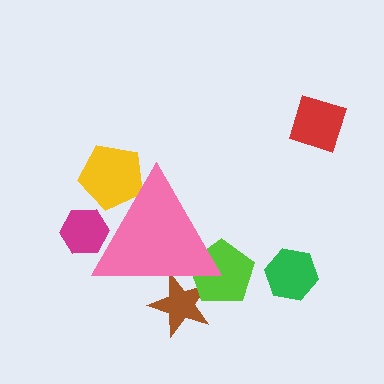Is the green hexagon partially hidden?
No, the green hexagon is fully visible.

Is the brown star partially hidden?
Yes, the brown star is partially hidden behind the pink triangle.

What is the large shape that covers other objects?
A pink triangle.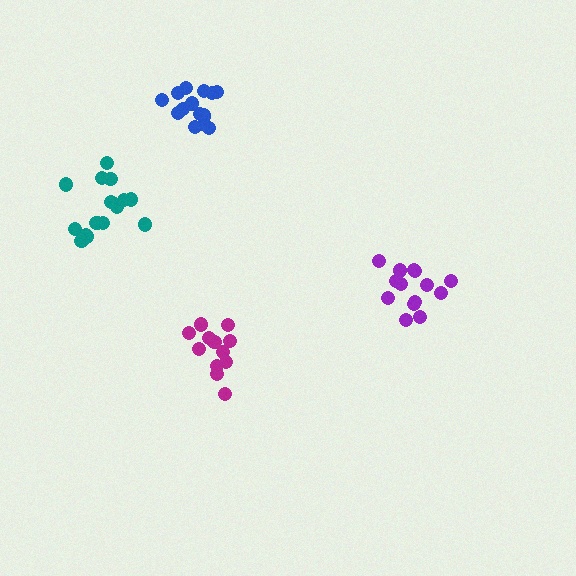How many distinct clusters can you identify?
There are 4 distinct clusters.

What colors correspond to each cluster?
The clusters are colored: blue, magenta, teal, purple.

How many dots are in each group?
Group 1: 15 dots, Group 2: 12 dots, Group 3: 17 dots, Group 4: 14 dots (58 total).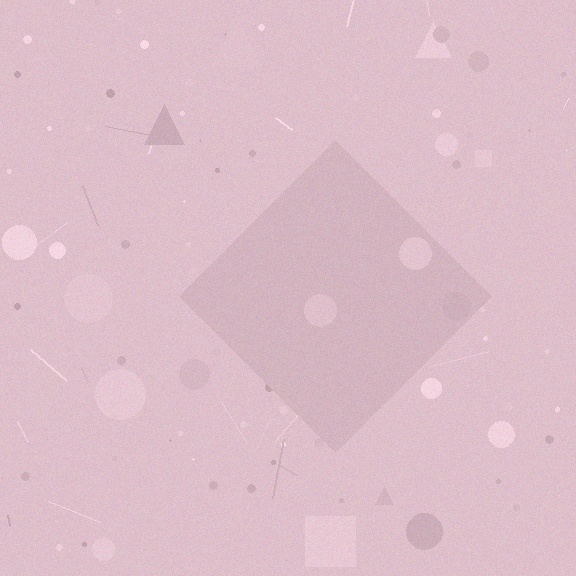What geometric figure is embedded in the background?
A diamond is embedded in the background.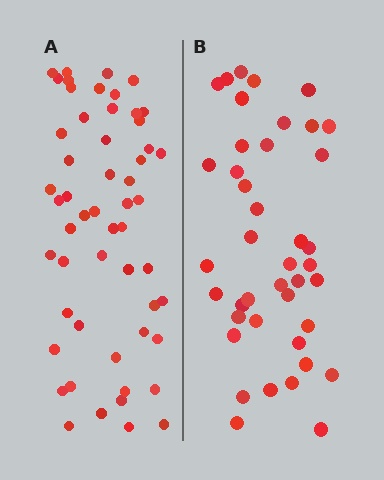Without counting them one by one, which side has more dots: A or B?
Region A (the left region) has more dots.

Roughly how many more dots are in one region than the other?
Region A has approximately 15 more dots than region B.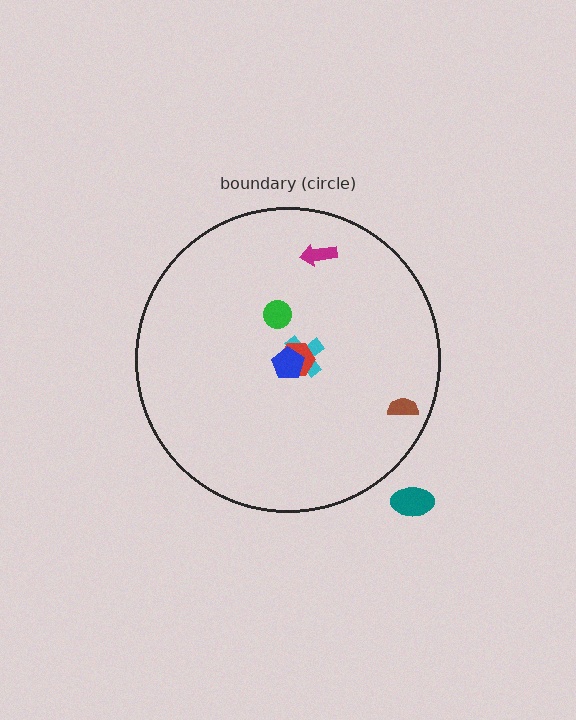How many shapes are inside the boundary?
6 inside, 1 outside.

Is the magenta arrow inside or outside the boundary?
Inside.